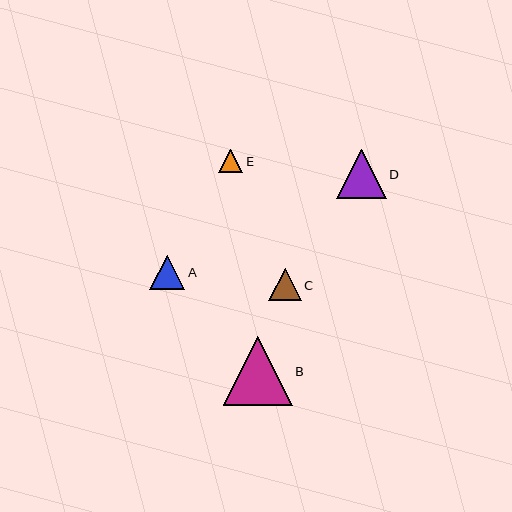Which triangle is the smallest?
Triangle E is the smallest with a size of approximately 24 pixels.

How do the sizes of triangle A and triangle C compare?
Triangle A and triangle C are approximately the same size.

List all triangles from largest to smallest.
From largest to smallest: B, D, A, C, E.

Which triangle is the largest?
Triangle B is the largest with a size of approximately 68 pixels.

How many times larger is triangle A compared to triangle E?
Triangle A is approximately 1.5 times the size of triangle E.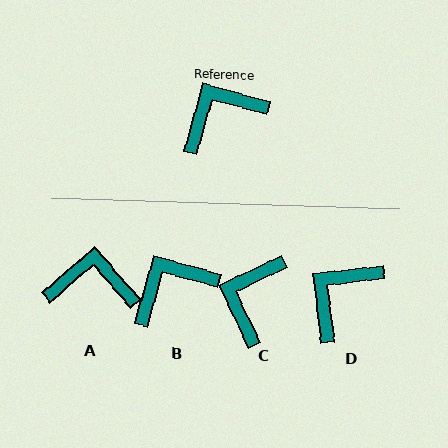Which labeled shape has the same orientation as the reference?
B.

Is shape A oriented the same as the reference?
No, it is off by about 33 degrees.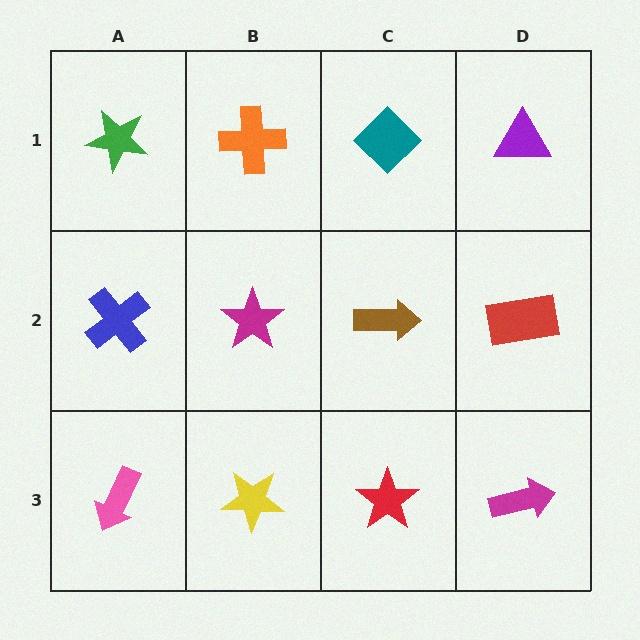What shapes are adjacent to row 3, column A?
A blue cross (row 2, column A), a yellow star (row 3, column B).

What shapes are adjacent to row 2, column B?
An orange cross (row 1, column B), a yellow star (row 3, column B), a blue cross (row 2, column A), a brown arrow (row 2, column C).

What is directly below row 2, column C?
A red star.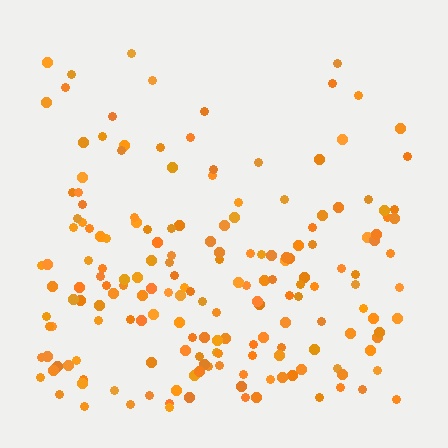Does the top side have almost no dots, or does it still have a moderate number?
Still a moderate number, just noticeably fewer than the bottom.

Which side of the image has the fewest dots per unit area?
The top.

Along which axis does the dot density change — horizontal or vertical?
Vertical.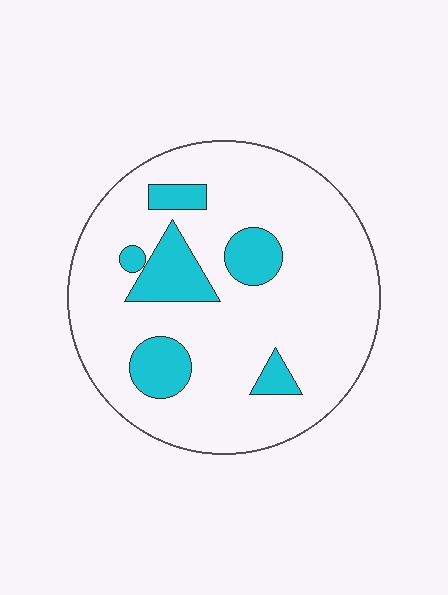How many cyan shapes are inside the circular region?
6.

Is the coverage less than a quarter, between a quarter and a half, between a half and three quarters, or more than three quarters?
Less than a quarter.